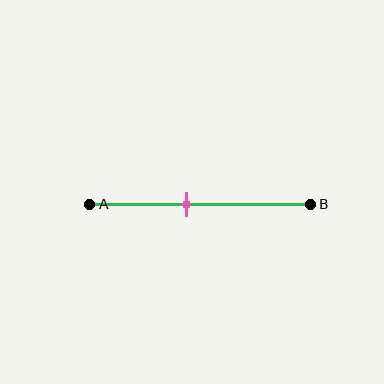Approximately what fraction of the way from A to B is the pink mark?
The pink mark is approximately 45% of the way from A to B.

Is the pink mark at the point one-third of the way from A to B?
No, the mark is at about 45% from A, not at the 33% one-third point.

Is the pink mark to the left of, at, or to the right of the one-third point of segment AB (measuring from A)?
The pink mark is to the right of the one-third point of segment AB.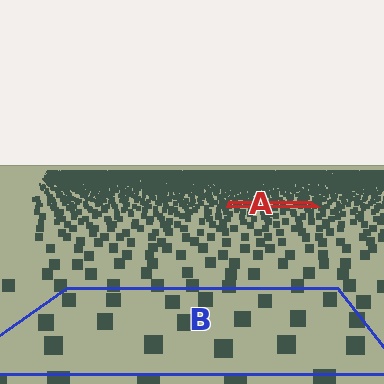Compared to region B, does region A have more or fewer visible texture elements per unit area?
Region A has more texture elements per unit area — they are packed more densely because it is farther away.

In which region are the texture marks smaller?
The texture marks are smaller in region A, because it is farther away.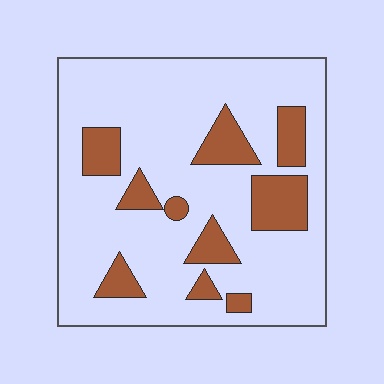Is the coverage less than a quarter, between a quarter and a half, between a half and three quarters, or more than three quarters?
Less than a quarter.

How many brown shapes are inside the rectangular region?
10.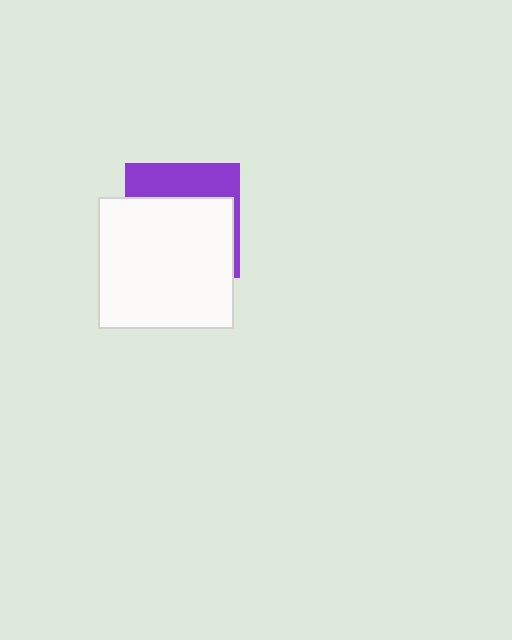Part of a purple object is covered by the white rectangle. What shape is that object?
It is a square.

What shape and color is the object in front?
The object in front is a white rectangle.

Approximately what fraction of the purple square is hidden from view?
Roughly 66% of the purple square is hidden behind the white rectangle.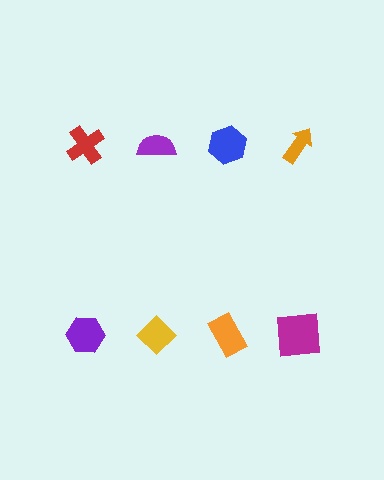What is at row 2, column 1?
A purple hexagon.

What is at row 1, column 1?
A red cross.